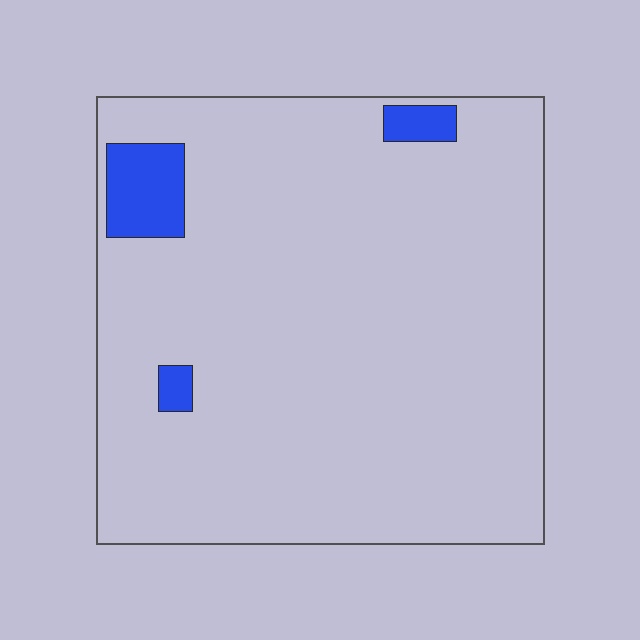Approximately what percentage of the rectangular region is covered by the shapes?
Approximately 5%.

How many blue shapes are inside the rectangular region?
3.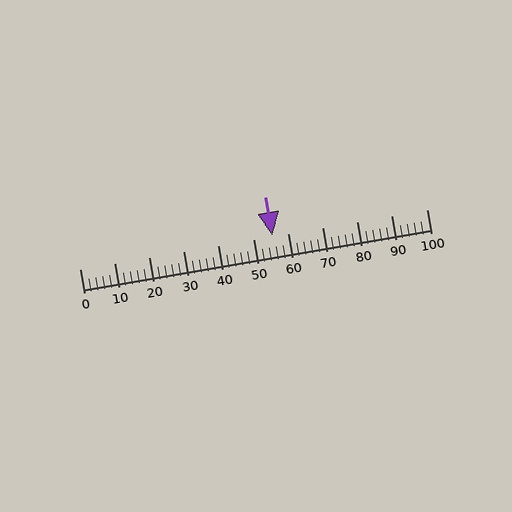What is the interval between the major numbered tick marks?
The major tick marks are spaced 10 units apart.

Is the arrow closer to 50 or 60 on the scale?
The arrow is closer to 60.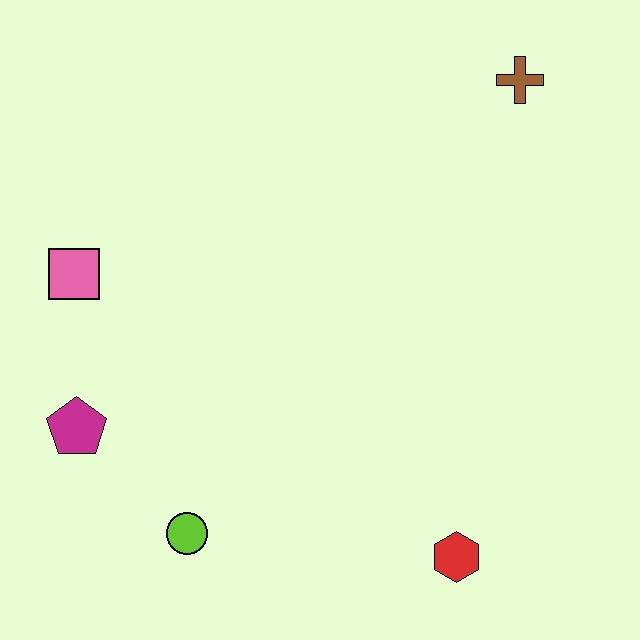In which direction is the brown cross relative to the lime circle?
The brown cross is above the lime circle.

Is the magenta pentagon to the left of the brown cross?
Yes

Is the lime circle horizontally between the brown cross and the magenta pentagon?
Yes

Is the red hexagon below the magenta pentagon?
Yes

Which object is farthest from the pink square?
The brown cross is farthest from the pink square.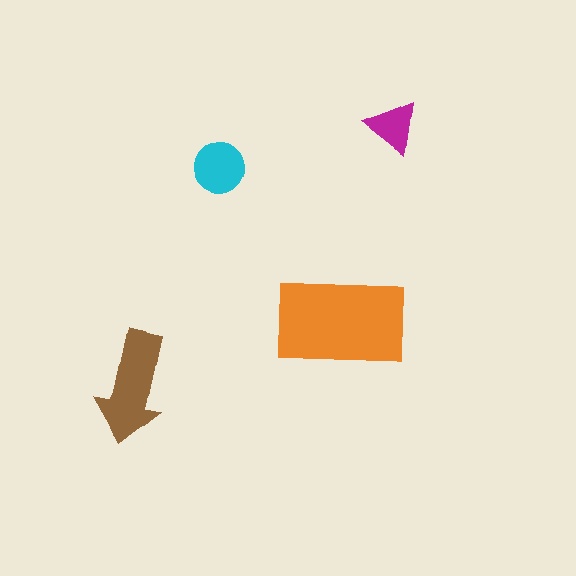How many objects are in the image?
There are 4 objects in the image.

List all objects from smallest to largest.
The magenta triangle, the cyan circle, the brown arrow, the orange rectangle.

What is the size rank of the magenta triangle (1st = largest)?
4th.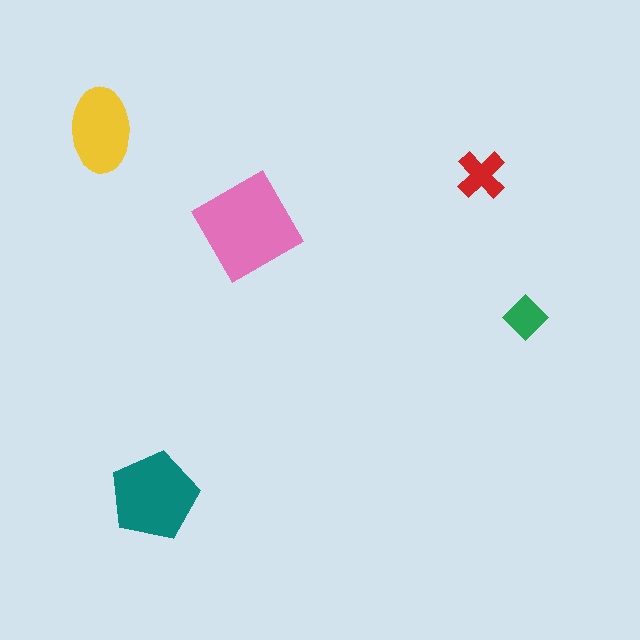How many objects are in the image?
There are 5 objects in the image.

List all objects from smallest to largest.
The green diamond, the red cross, the yellow ellipse, the teal pentagon, the pink diamond.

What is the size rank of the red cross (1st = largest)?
4th.